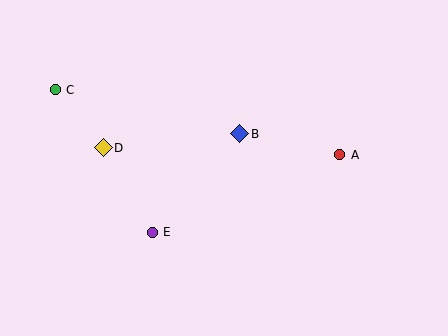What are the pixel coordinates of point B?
Point B is at (240, 134).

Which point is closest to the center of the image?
Point B at (240, 134) is closest to the center.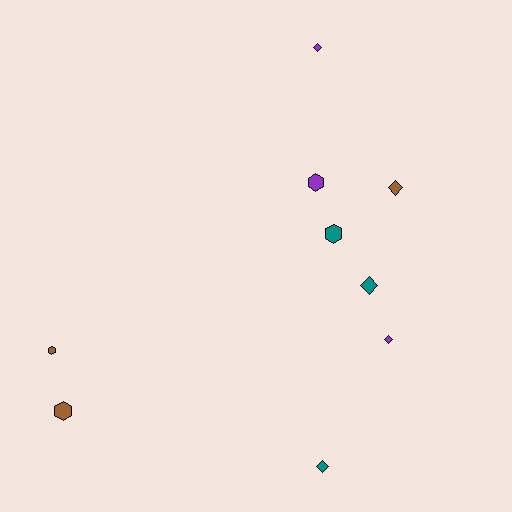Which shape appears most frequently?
Diamond, with 5 objects.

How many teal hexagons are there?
There is 1 teal hexagon.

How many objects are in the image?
There are 9 objects.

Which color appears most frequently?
Purple, with 3 objects.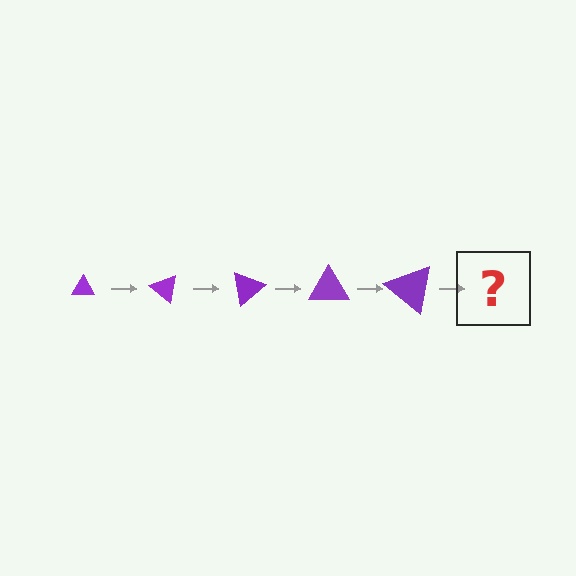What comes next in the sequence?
The next element should be a triangle, larger than the previous one and rotated 200 degrees from the start.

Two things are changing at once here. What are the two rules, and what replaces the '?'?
The two rules are that the triangle grows larger each step and it rotates 40 degrees each step. The '?' should be a triangle, larger than the previous one and rotated 200 degrees from the start.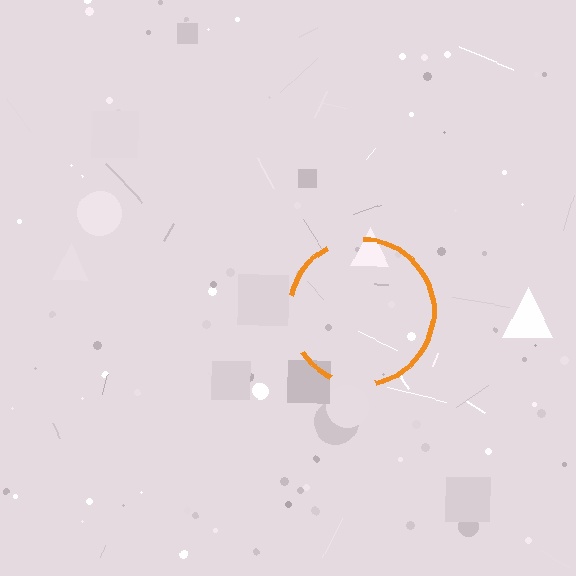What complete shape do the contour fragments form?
The contour fragments form a circle.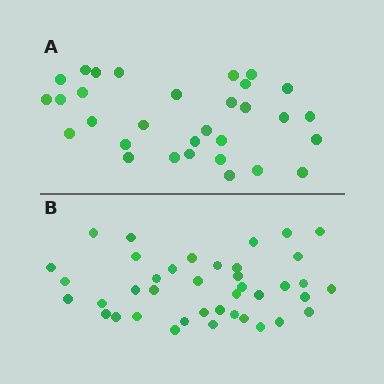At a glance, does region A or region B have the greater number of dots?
Region B (the bottom region) has more dots.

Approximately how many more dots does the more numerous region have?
Region B has roughly 8 or so more dots than region A.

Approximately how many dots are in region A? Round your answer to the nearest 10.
About 30 dots. (The exact count is 31, which rounds to 30.)